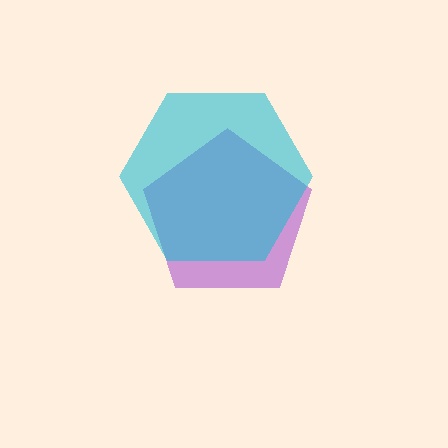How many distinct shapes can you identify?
There are 2 distinct shapes: a purple pentagon, a cyan hexagon.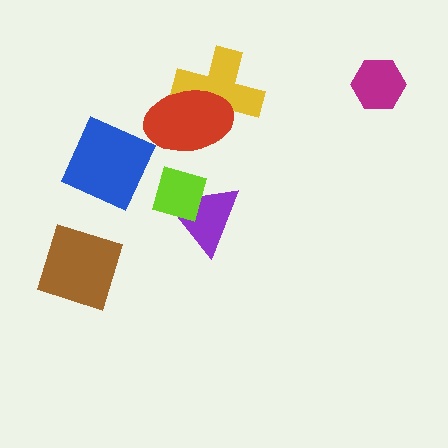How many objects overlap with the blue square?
0 objects overlap with the blue square.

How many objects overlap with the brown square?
0 objects overlap with the brown square.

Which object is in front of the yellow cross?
The red ellipse is in front of the yellow cross.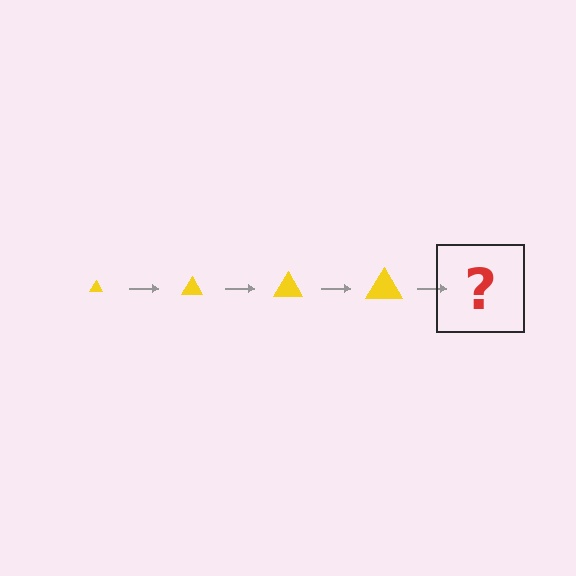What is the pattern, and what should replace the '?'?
The pattern is that the triangle gets progressively larger each step. The '?' should be a yellow triangle, larger than the previous one.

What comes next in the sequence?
The next element should be a yellow triangle, larger than the previous one.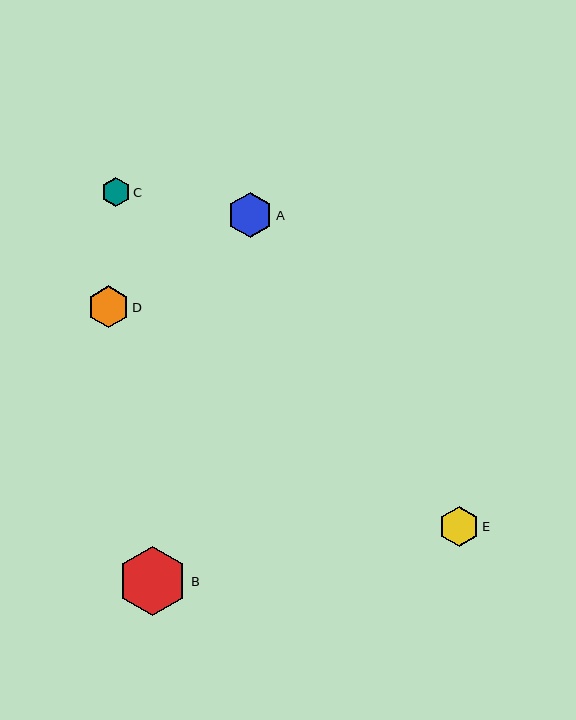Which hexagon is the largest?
Hexagon B is the largest with a size of approximately 69 pixels.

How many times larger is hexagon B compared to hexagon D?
Hexagon B is approximately 1.7 times the size of hexagon D.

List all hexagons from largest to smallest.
From largest to smallest: B, A, D, E, C.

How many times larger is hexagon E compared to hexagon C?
Hexagon E is approximately 1.4 times the size of hexagon C.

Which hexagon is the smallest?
Hexagon C is the smallest with a size of approximately 29 pixels.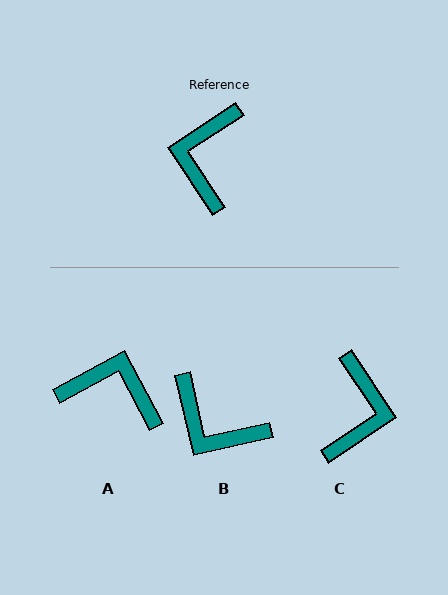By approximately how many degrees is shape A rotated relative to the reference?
Approximately 95 degrees clockwise.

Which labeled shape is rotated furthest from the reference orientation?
C, about 180 degrees away.